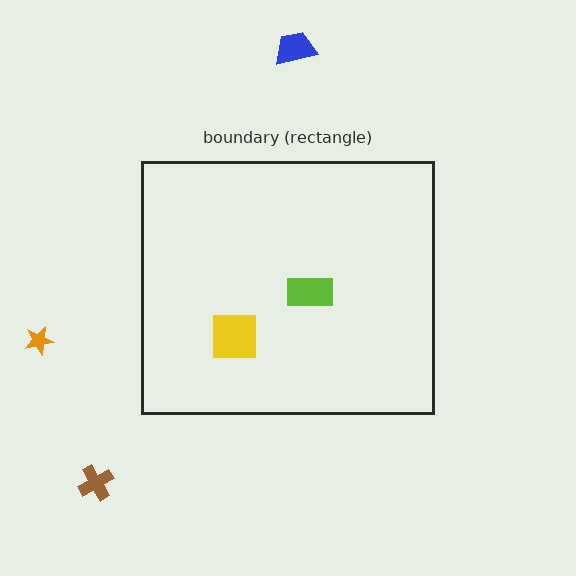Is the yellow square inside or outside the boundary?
Inside.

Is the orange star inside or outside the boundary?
Outside.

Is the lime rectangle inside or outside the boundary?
Inside.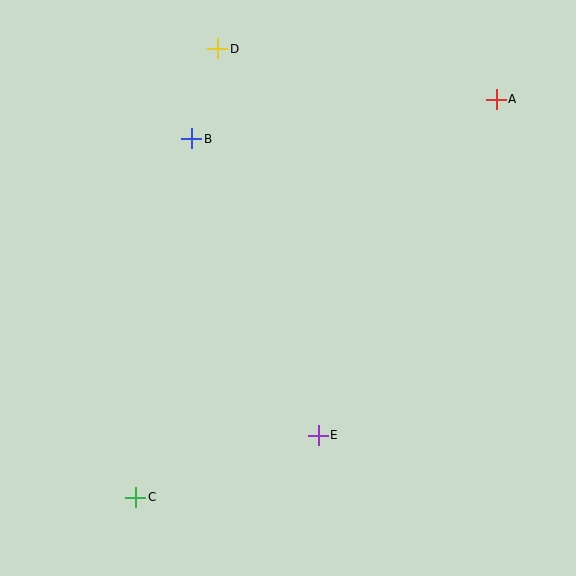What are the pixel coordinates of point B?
Point B is at (192, 139).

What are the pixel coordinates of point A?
Point A is at (496, 99).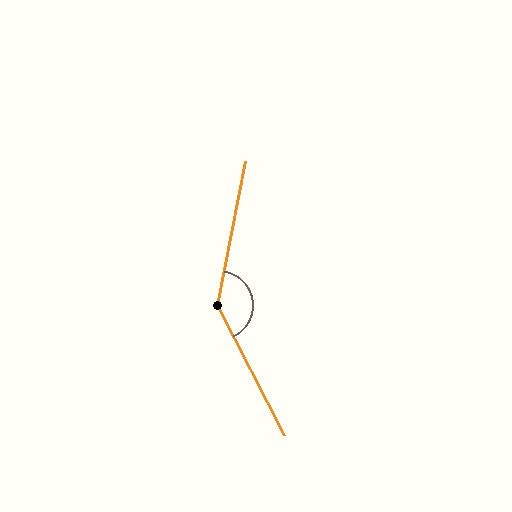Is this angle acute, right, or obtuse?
It is obtuse.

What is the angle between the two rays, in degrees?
Approximately 142 degrees.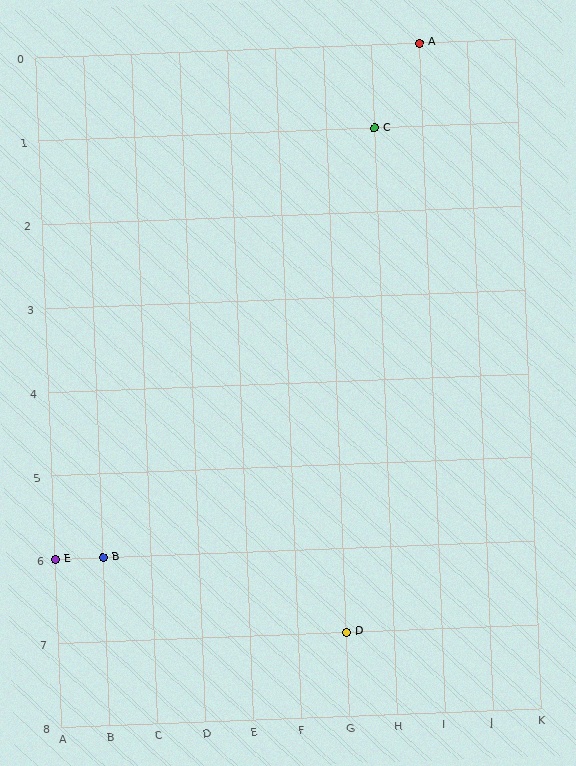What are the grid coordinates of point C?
Point C is at grid coordinates (H, 1).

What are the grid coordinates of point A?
Point A is at grid coordinates (I, 0).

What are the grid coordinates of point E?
Point E is at grid coordinates (A, 6).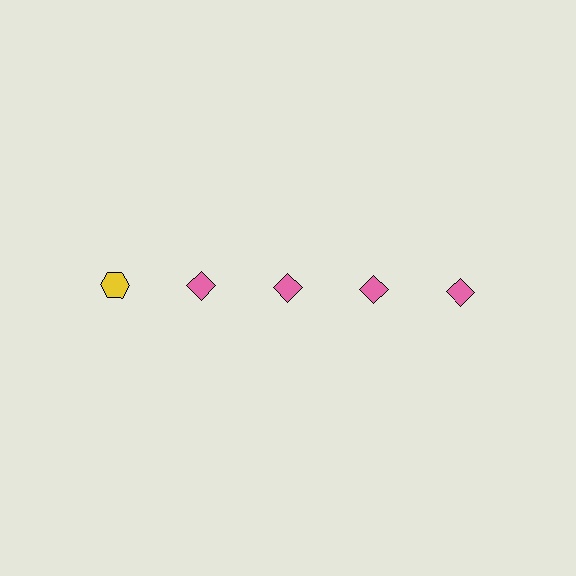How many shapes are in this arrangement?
There are 5 shapes arranged in a grid pattern.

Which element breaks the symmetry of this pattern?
The yellow hexagon in the top row, leftmost column breaks the symmetry. All other shapes are pink diamonds.